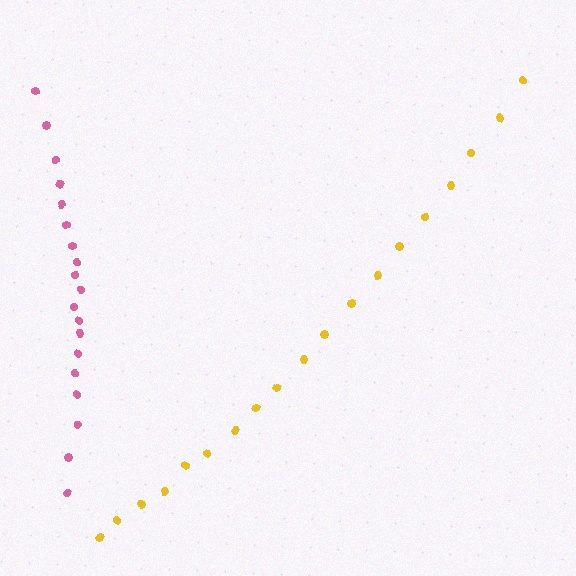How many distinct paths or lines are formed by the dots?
There are 2 distinct paths.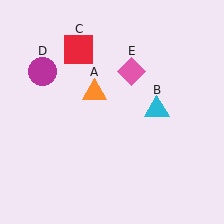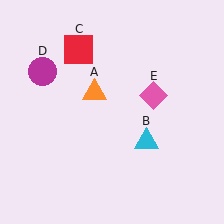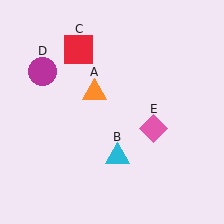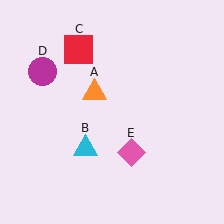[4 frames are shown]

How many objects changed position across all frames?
2 objects changed position: cyan triangle (object B), pink diamond (object E).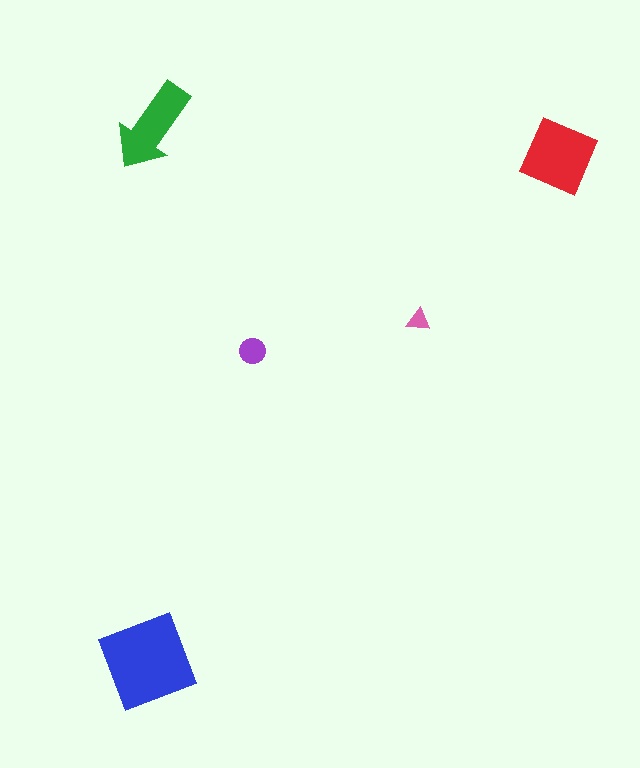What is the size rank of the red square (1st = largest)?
2nd.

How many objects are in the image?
There are 5 objects in the image.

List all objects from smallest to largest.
The pink triangle, the purple circle, the green arrow, the red square, the blue diamond.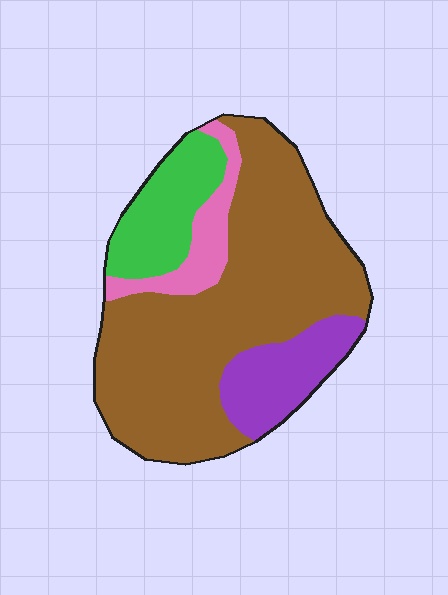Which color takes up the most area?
Brown, at roughly 60%.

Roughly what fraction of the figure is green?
Green covers 15% of the figure.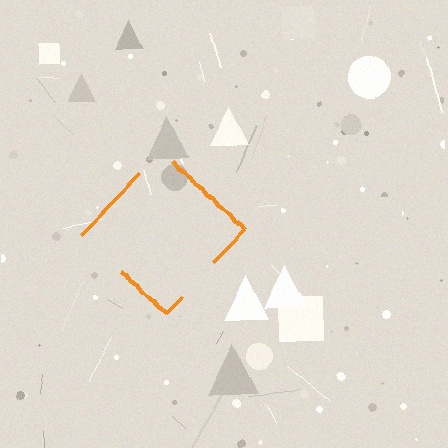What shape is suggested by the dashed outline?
The dashed outline suggests a diamond.